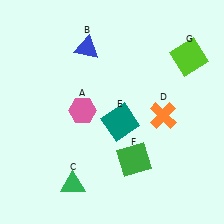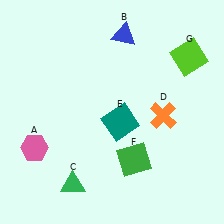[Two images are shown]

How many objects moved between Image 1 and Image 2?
2 objects moved between the two images.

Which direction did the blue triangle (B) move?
The blue triangle (B) moved right.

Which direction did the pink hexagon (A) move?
The pink hexagon (A) moved left.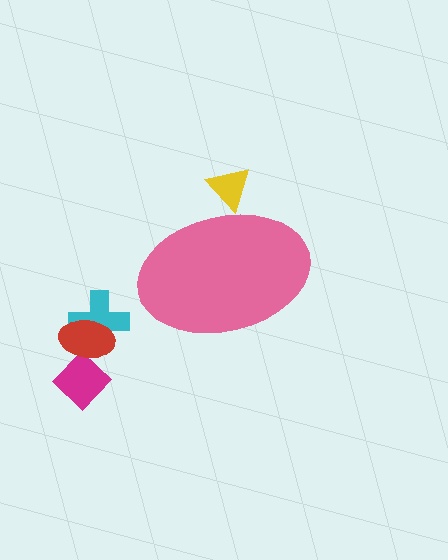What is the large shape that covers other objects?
A pink ellipse.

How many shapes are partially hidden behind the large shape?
1 shape is partially hidden.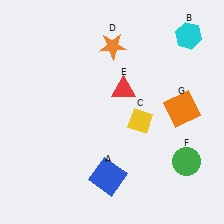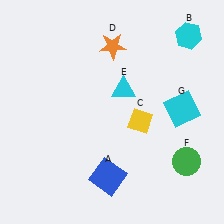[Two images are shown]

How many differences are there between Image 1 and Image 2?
There are 2 differences between the two images.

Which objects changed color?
E changed from red to cyan. G changed from orange to cyan.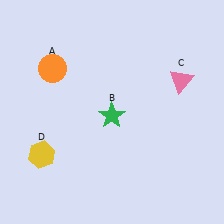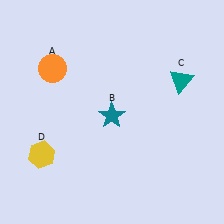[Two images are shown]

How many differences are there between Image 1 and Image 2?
There are 2 differences between the two images.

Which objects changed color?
B changed from green to teal. C changed from pink to teal.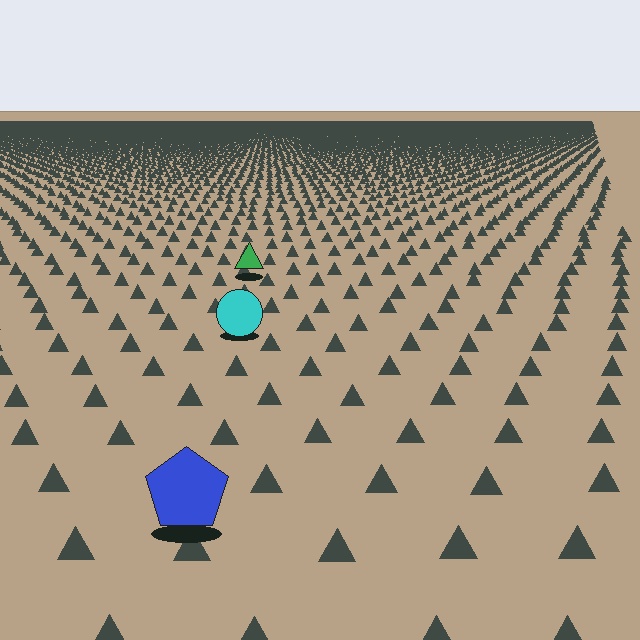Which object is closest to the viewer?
The blue pentagon is closest. The texture marks near it are larger and more spread out.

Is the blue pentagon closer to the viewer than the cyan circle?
Yes. The blue pentagon is closer — you can tell from the texture gradient: the ground texture is coarser near it.